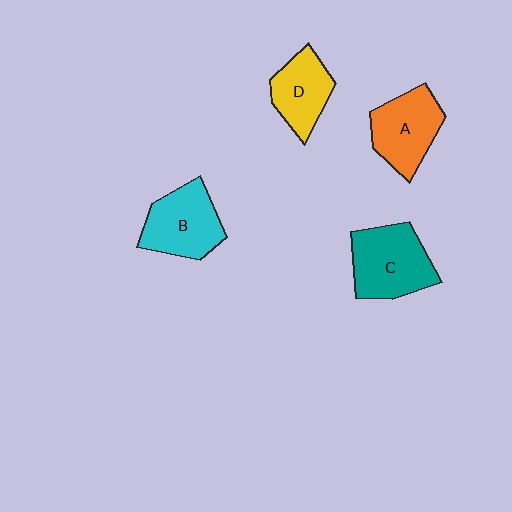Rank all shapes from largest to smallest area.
From largest to smallest: C (teal), B (cyan), A (orange), D (yellow).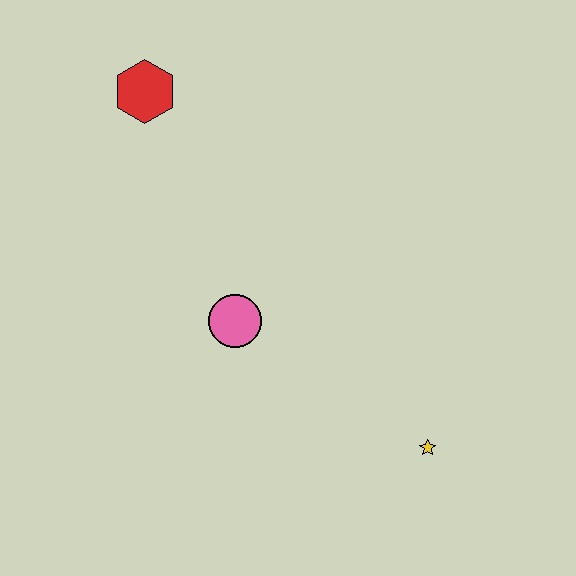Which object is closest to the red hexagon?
The pink circle is closest to the red hexagon.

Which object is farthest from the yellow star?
The red hexagon is farthest from the yellow star.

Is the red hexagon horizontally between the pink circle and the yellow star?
No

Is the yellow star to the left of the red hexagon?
No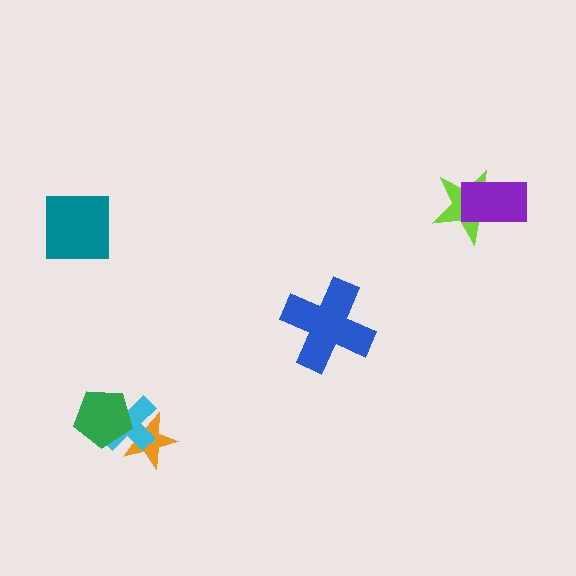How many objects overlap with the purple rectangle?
1 object overlaps with the purple rectangle.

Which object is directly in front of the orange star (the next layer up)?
The cyan cross is directly in front of the orange star.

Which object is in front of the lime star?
The purple rectangle is in front of the lime star.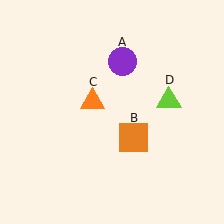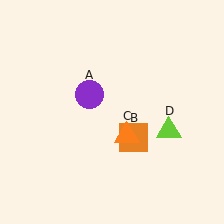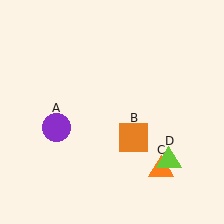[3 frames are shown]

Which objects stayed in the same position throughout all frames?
Orange square (object B) remained stationary.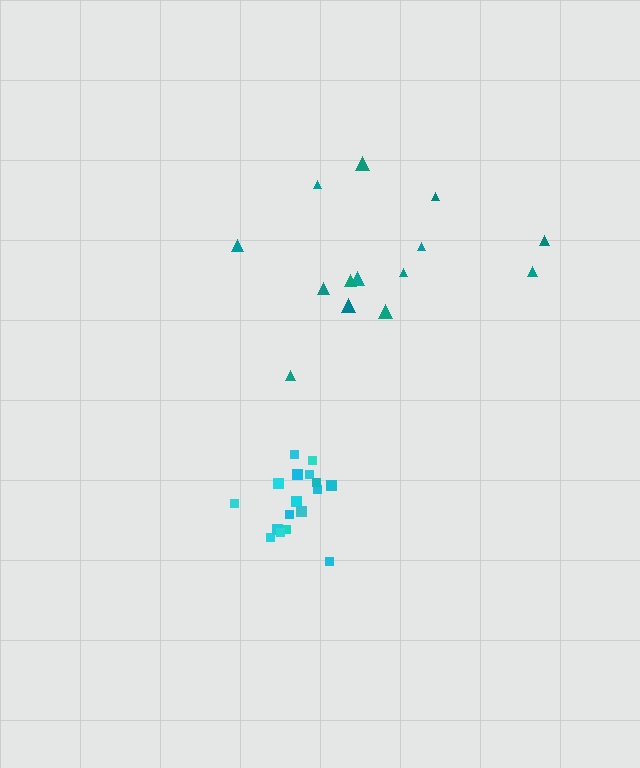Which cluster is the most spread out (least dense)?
Teal.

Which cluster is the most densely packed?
Cyan.